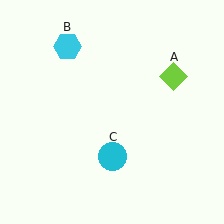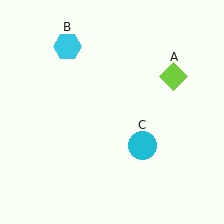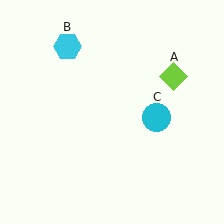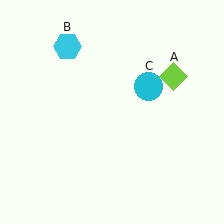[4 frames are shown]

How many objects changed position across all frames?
1 object changed position: cyan circle (object C).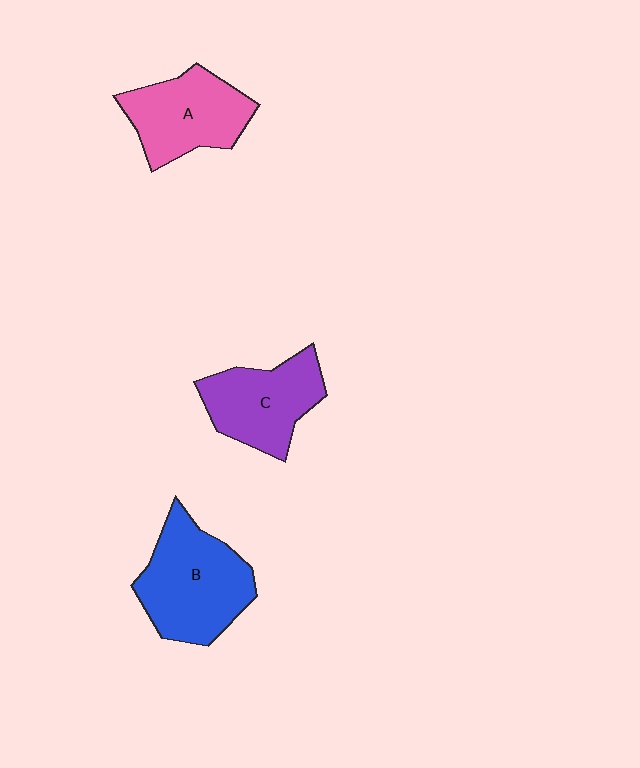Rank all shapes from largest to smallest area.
From largest to smallest: B (blue), A (pink), C (purple).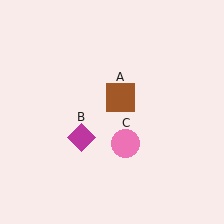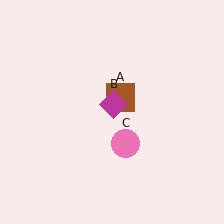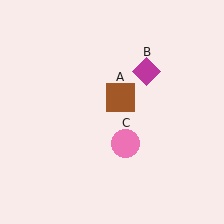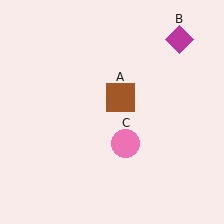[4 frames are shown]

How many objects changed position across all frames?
1 object changed position: magenta diamond (object B).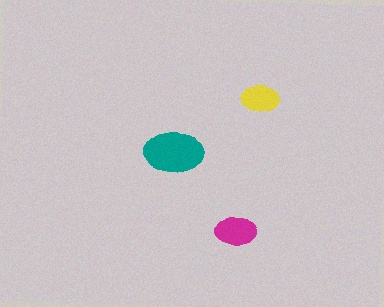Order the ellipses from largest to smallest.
the teal one, the magenta one, the yellow one.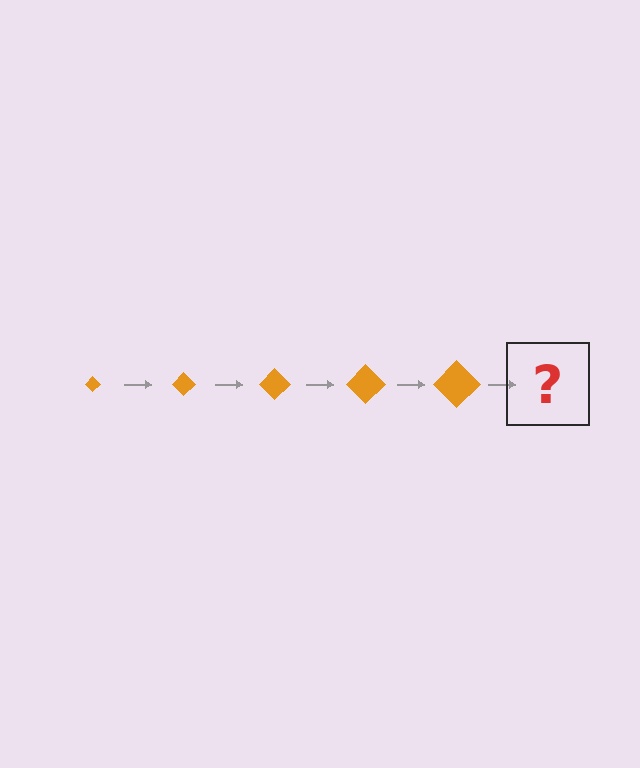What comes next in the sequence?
The next element should be an orange diamond, larger than the previous one.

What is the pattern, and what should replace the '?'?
The pattern is that the diamond gets progressively larger each step. The '?' should be an orange diamond, larger than the previous one.